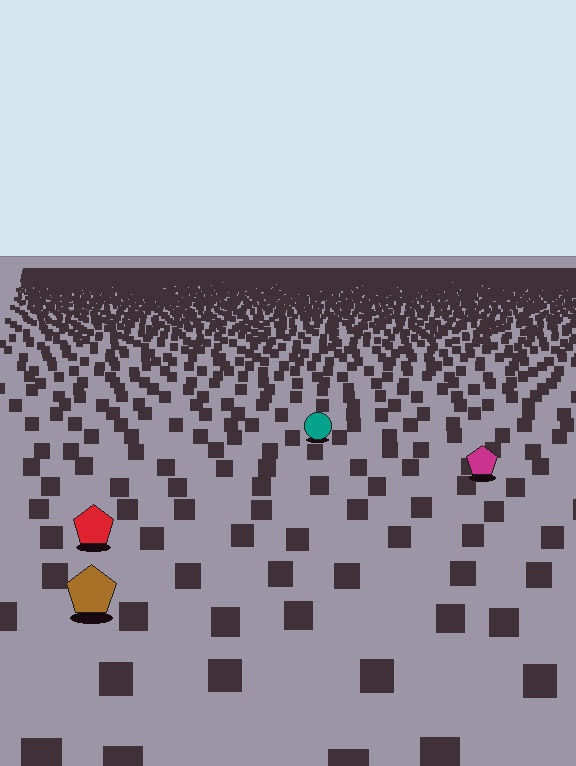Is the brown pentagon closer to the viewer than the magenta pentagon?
Yes. The brown pentagon is closer — you can tell from the texture gradient: the ground texture is coarser near it.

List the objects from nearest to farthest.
From nearest to farthest: the brown pentagon, the red pentagon, the magenta pentagon, the teal circle.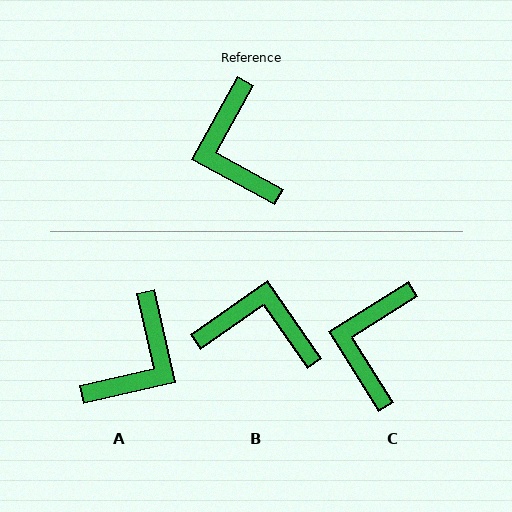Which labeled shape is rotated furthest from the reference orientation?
A, about 132 degrees away.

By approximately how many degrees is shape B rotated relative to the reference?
Approximately 116 degrees clockwise.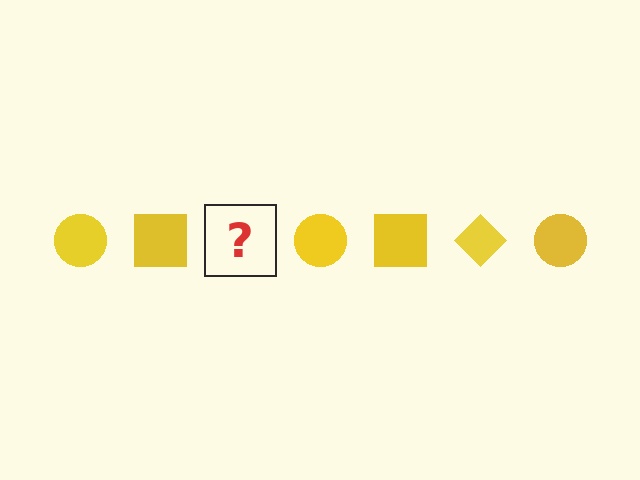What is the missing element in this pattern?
The missing element is a yellow diamond.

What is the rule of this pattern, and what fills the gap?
The rule is that the pattern cycles through circle, square, diamond shapes in yellow. The gap should be filled with a yellow diamond.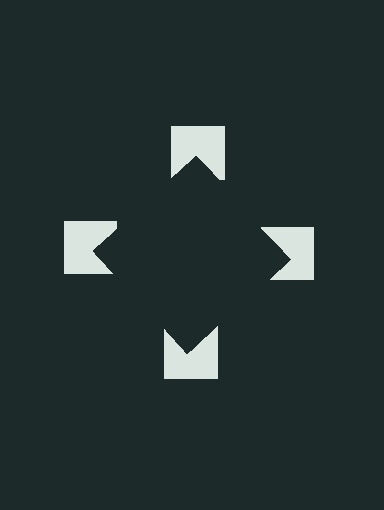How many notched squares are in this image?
There are 4 — one at each vertex of the illusory square.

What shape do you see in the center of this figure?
An illusory square — its edges are inferred from the aligned wedge cuts in the notched squares, not physically drawn.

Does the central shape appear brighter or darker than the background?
It typically appears slightly darker than the background, even though no actual brightness change is drawn.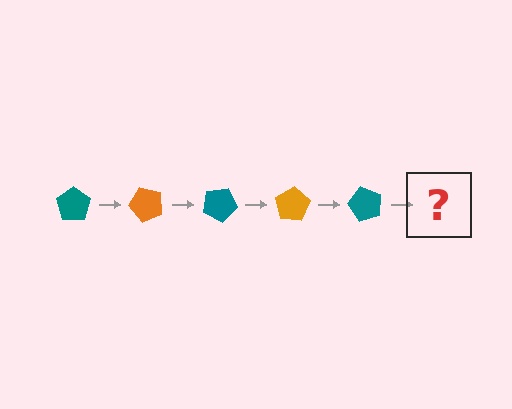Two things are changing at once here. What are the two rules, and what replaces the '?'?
The two rules are that it rotates 50 degrees each step and the color cycles through teal and orange. The '?' should be an orange pentagon, rotated 250 degrees from the start.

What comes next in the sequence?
The next element should be an orange pentagon, rotated 250 degrees from the start.